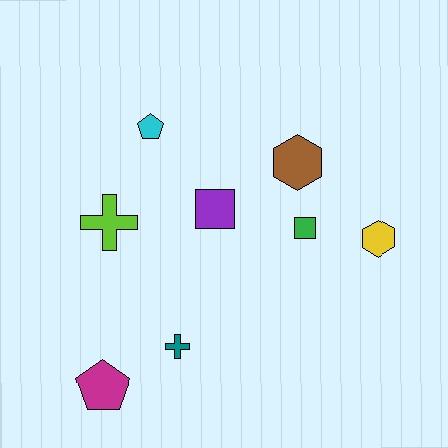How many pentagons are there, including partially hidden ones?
There are 2 pentagons.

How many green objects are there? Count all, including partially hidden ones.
There is 1 green object.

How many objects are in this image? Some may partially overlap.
There are 8 objects.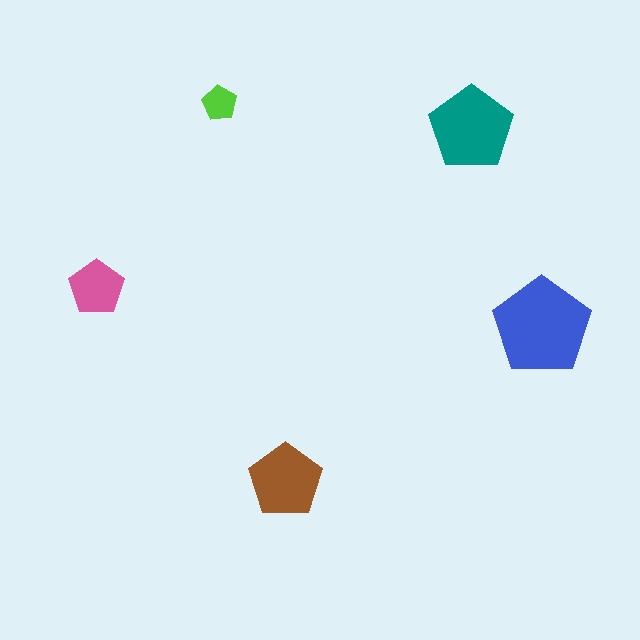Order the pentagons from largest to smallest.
the blue one, the teal one, the brown one, the pink one, the lime one.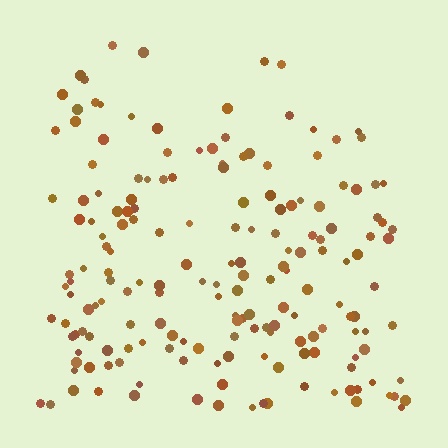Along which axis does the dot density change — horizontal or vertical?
Vertical.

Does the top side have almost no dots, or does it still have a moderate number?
Still a moderate number, just noticeably fewer than the bottom.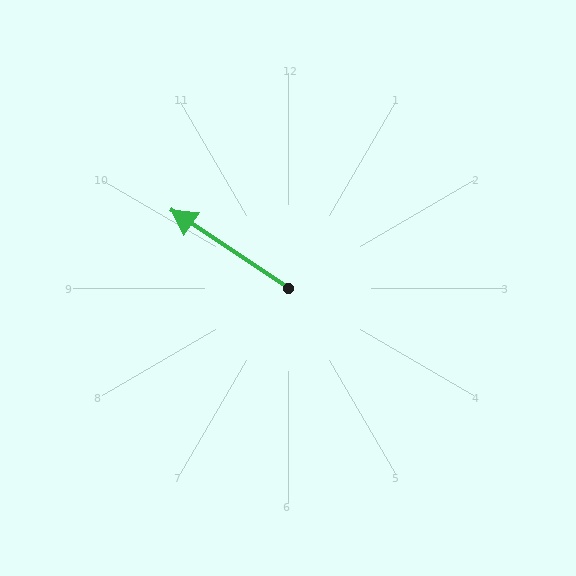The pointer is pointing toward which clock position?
Roughly 10 o'clock.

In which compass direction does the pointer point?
Northwest.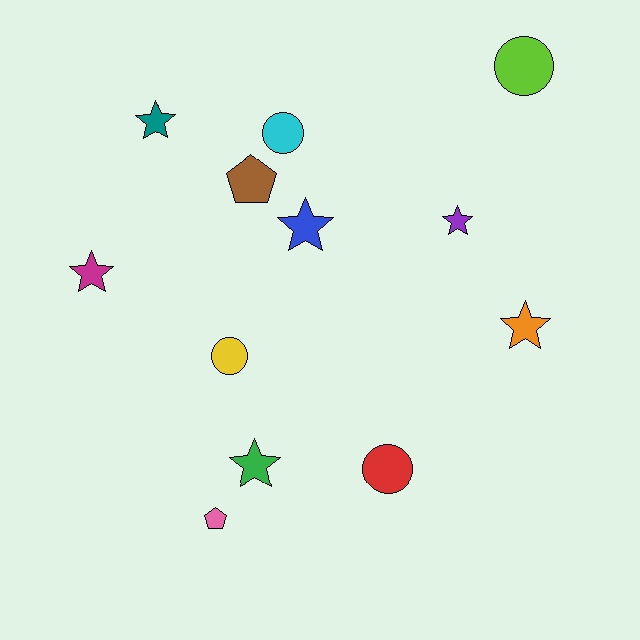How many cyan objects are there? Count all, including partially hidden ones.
There is 1 cyan object.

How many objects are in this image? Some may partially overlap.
There are 12 objects.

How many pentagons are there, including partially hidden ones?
There are 2 pentagons.